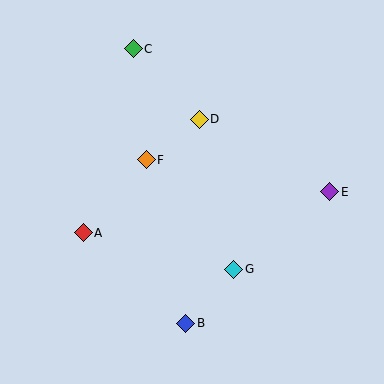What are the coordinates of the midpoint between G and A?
The midpoint between G and A is at (158, 251).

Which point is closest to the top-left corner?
Point C is closest to the top-left corner.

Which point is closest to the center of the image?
Point F at (146, 160) is closest to the center.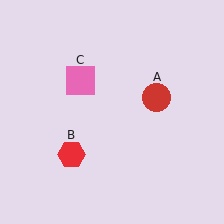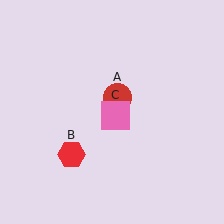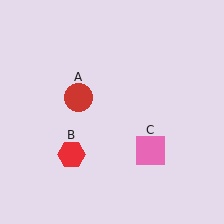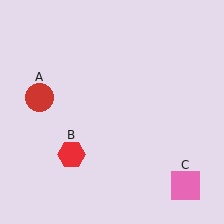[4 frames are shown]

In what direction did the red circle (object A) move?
The red circle (object A) moved left.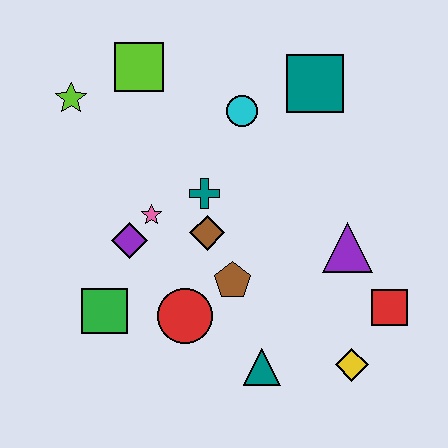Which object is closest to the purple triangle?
The red square is closest to the purple triangle.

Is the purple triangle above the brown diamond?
No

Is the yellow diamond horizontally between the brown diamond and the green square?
No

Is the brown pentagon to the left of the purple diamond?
No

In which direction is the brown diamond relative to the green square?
The brown diamond is to the right of the green square.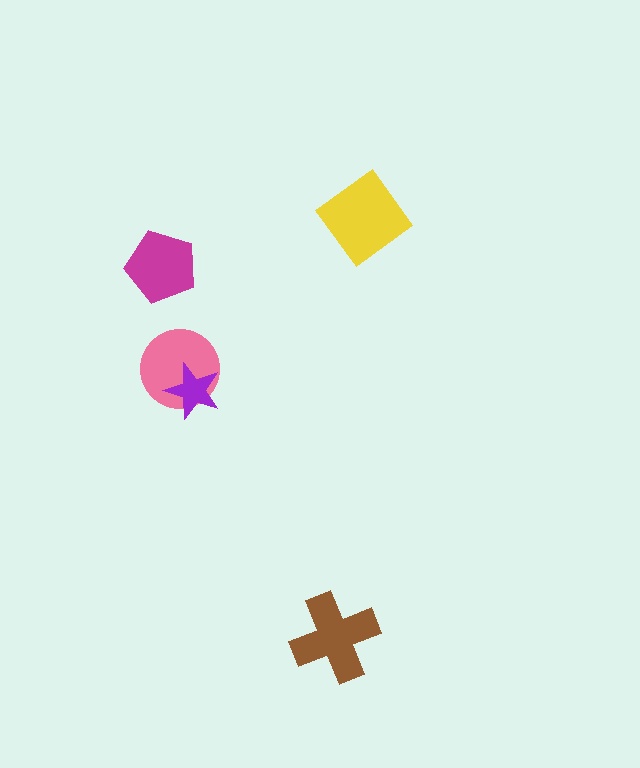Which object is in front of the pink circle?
The purple star is in front of the pink circle.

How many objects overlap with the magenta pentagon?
0 objects overlap with the magenta pentagon.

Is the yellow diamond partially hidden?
No, no other shape covers it.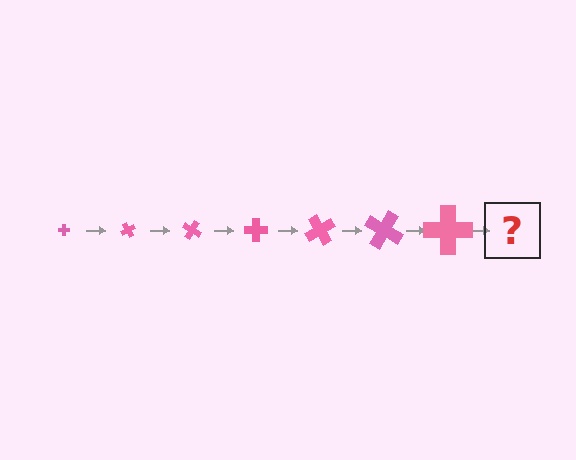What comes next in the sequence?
The next element should be a cross, larger than the previous one and rotated 420 degrees from the start.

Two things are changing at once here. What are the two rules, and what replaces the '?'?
The two rules are that the cross grows larger each step and it rotates 60 degrees each step. The '?' should be a cross, larger than the previous one and rotated 420 degrees from the start.